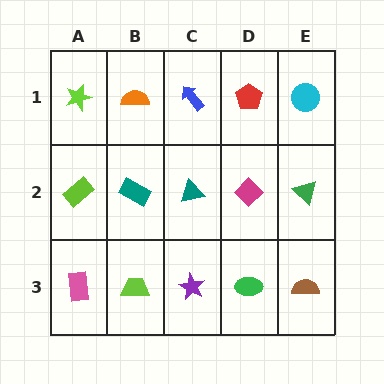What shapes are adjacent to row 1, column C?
A teal triangle (row 2, column C), an orange semicircle (row 1, column B), a red pentagon (row 1, column D).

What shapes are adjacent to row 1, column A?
A lime rectangle (row 2, column A), an orange semicircle (row 1, column B).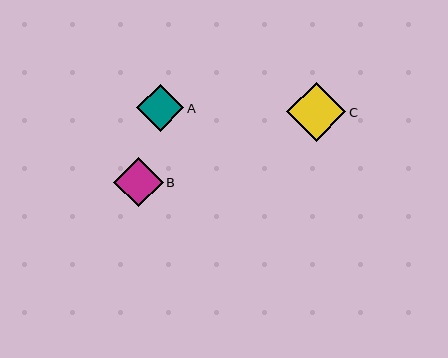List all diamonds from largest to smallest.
From largest to smallest: C, B, A.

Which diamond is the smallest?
Diamond A is the smallest with a size of approximately 47 pixels.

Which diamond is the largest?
Diamond C is the largest with a size of approximately 60 pixels.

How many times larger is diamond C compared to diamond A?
Diamond C is approximately 1.3 times the size of diamond A.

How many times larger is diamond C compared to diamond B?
Diamond C is approximately 1.2 times the size of diamond B.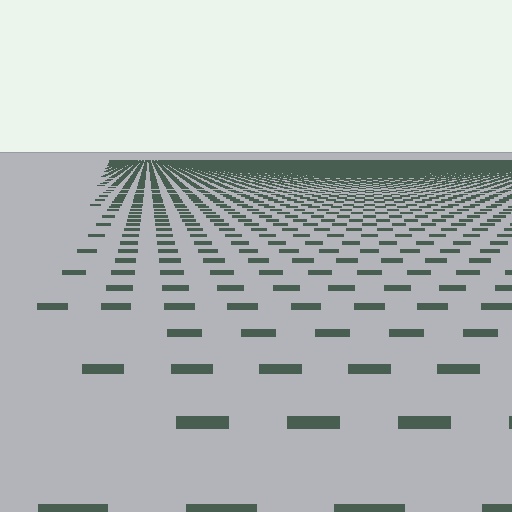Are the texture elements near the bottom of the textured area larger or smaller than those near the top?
Larger. Near the bottom, elements are closer to the viewer and appear at a bigger on-screen size.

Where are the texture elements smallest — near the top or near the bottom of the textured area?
Near the top.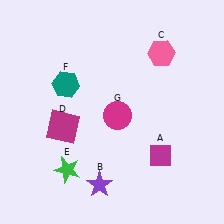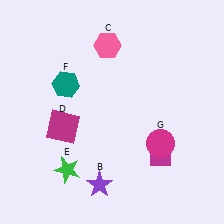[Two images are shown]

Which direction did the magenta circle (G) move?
The magenta circle (G) moved right.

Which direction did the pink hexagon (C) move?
The pink hexagon (C) moved left.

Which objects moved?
The objects that moved are: the pink hexagon (C), the magenta circle (G).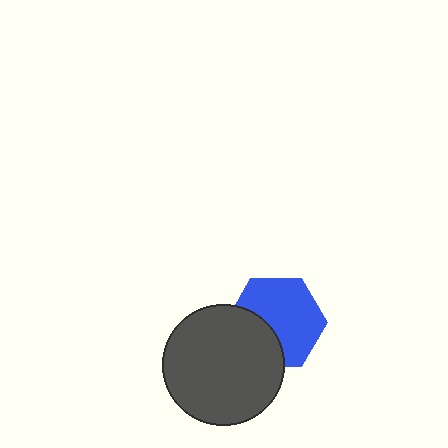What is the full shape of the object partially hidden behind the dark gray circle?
The partially hidden object is a blue hexagon.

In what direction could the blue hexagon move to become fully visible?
The blue hexagon could move toward the upper-right. That would shift it out from behind the dark gray circle entirely.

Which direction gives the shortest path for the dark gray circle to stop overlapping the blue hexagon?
Moving toward the lower-left gives the shortest separation.